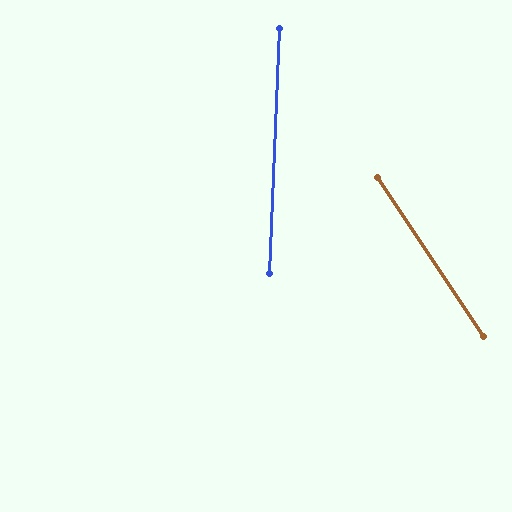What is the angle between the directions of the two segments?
Approximately 36 degrees.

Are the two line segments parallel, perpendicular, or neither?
Neither parallel nor perpendicular — they differ by about 36°.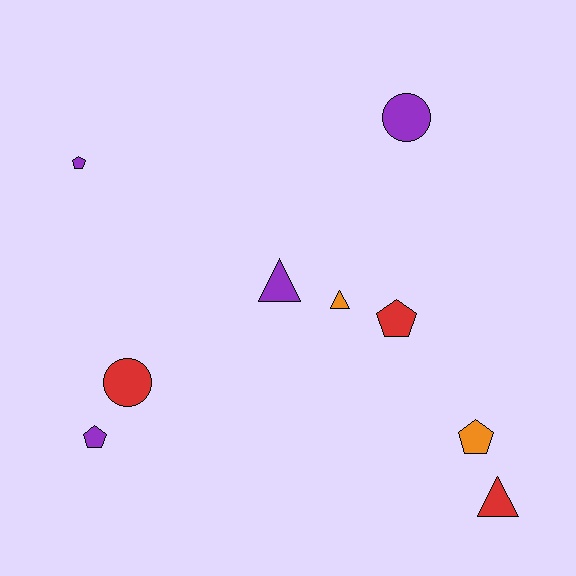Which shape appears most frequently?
Pentagon, with 4 objects.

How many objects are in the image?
There are 9 objects.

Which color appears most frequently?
Purple, with 4 objects.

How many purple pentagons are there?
There are 2 purple pentagons.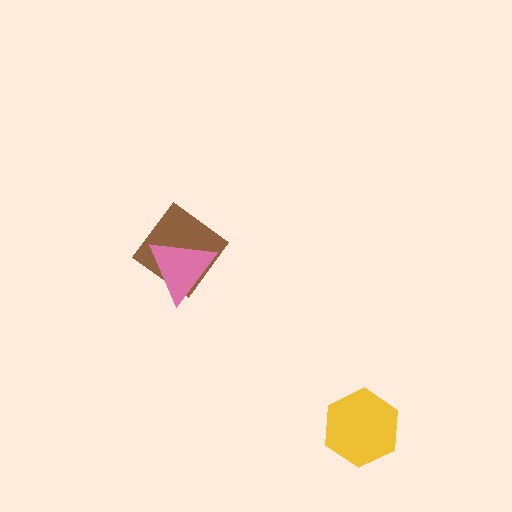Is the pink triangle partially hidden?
No, no other shape covers it.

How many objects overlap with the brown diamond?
1 object overlaps with the brown diamond.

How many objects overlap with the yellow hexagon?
0 objects overlap with the yellow hexagon.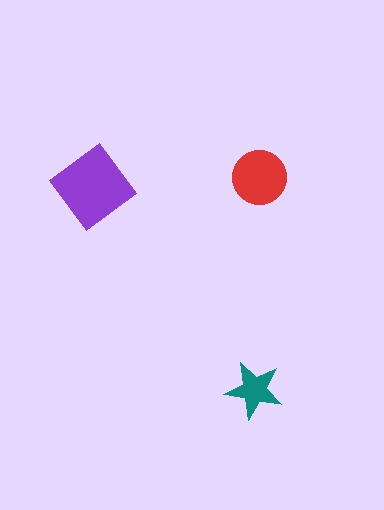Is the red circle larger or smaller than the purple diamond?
Smaller.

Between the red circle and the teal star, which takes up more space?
The red circle.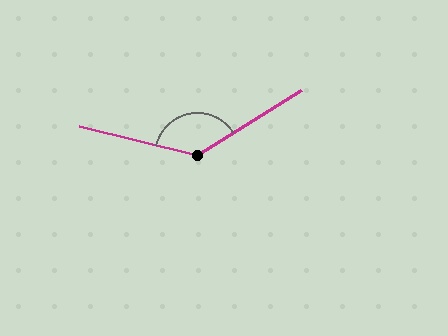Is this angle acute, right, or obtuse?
It is obtuse.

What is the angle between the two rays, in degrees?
Approximately 134 degrees.